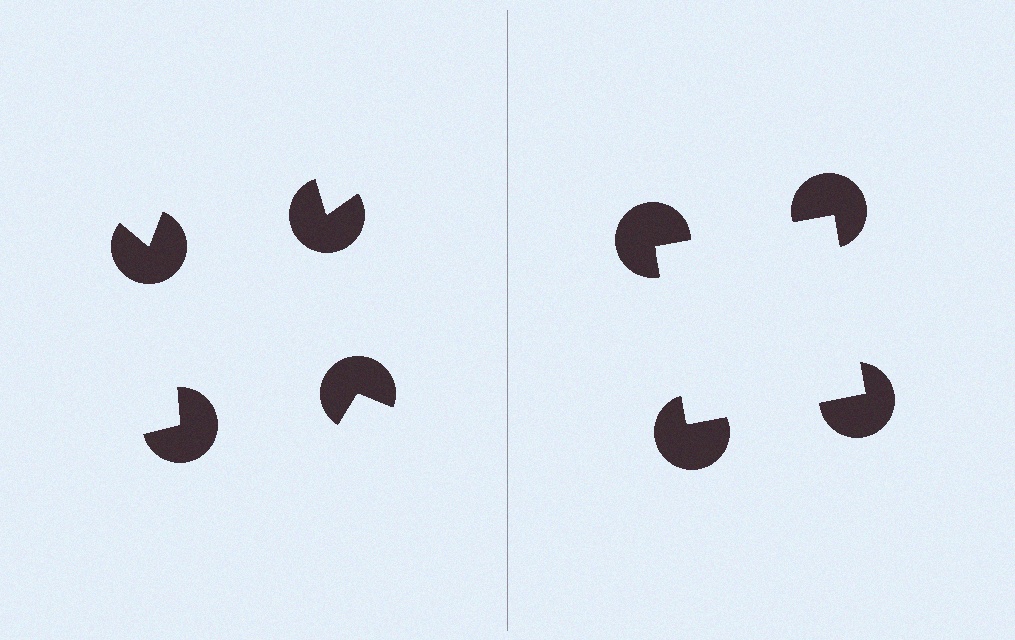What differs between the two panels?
The pac-man discs are positioned identically on both sides; only the wedge orientations differ. On the right they align to a square; on the left they are misaligned.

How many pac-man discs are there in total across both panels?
8 — 4 on each side.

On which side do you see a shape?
An illusory square appears on the right side. On the left side the wedge cuts are rotated, so no coherent shape forms.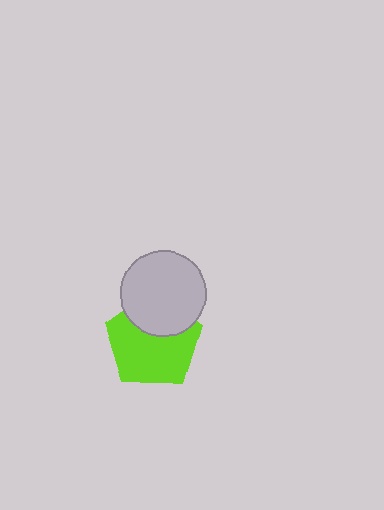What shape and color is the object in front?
The object in front is a light gray circle.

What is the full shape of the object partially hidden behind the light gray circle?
The partially hidden object is a lime pentagon.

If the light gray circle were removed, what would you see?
You would see the complete lime pentagon.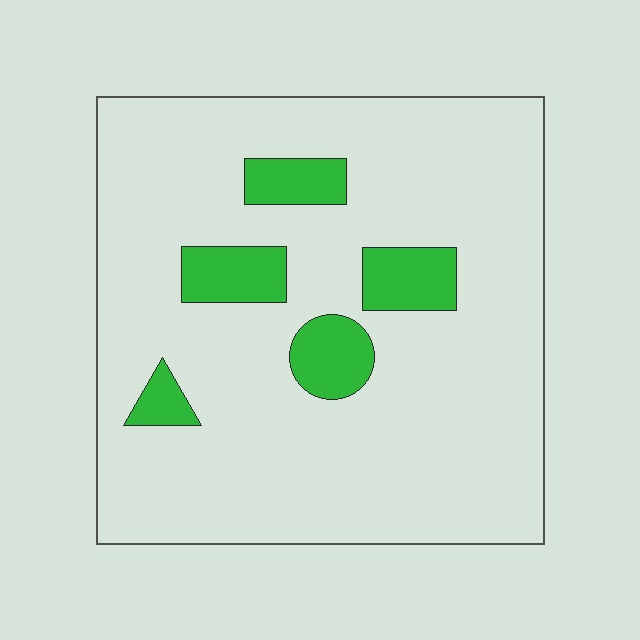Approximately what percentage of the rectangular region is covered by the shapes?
Approximately 15%.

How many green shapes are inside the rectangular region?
5.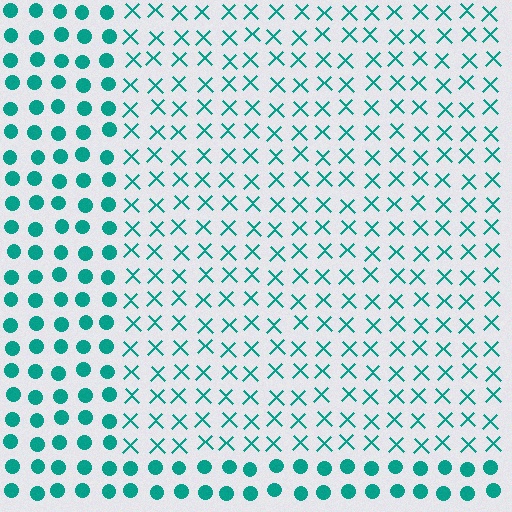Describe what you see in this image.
The image is filled with small teal elements arranged in a uniform grid. A rectangle-shaped region contains X marks, while the surrounding area contains circles. The boundary is defined purely by the change in element shape.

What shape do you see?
I see a rectangle.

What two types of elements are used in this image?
The image uses X marks inside the rectangle region and circles outside it.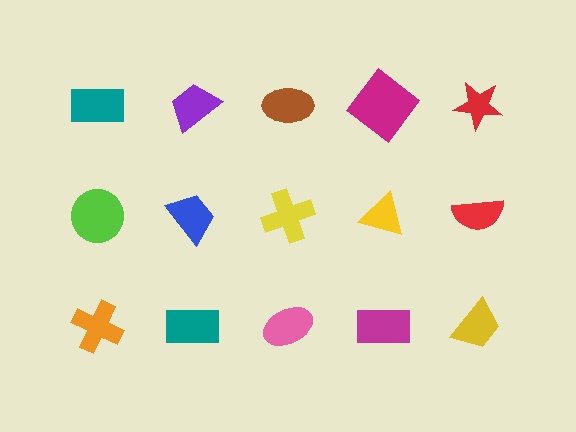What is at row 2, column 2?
A blue trapezoid.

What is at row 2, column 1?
A lime circle.